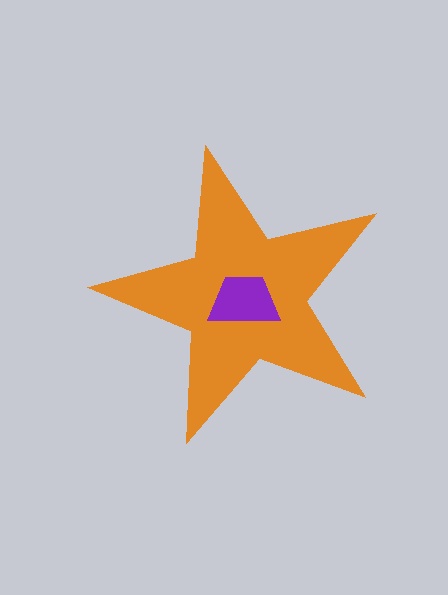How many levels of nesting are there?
2.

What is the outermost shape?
The orange star.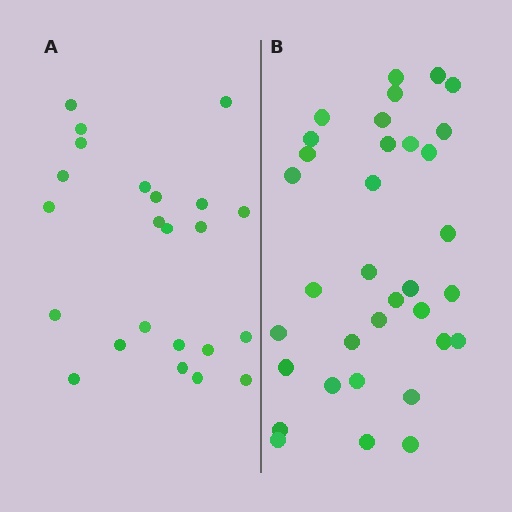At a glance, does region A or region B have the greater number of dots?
Region B (the right region) has more dots.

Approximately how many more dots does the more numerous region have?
Region B has roughly 12 or so more dots than region A.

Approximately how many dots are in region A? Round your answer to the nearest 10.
About 20 dots. (The exact count is 23, which rounds to 20.)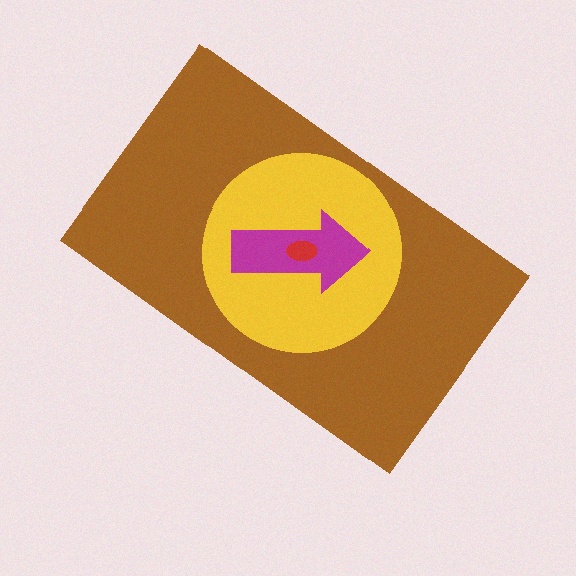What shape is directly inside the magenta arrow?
The red ellipse.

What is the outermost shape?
The brown rectangle.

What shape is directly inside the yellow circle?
The magenta arrow.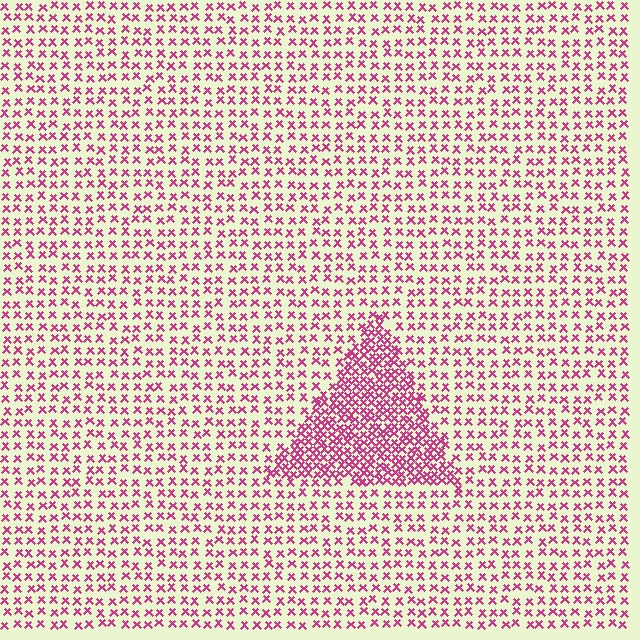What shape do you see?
I see a triangle.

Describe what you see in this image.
The image contains small magenta elements arranged at two different densities. A triangle-shaped region is visible where the elements are more densely packed than the surrounding area.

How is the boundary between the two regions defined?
The boundary is defined by a change in element density (approximately 2.3x ratio). All elements are the same color, size, and shape.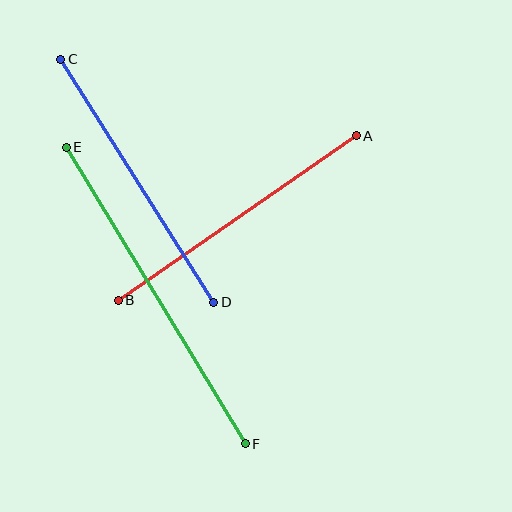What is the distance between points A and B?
The distance is approximately 289 pixels.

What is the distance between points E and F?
The distance is approximately 347 pixels.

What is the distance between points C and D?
The distance is approximately 287 pixels.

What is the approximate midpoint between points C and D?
The midpoint is at approximately (137, 181) pixels.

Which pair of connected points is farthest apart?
Points E and F are farthest apart.